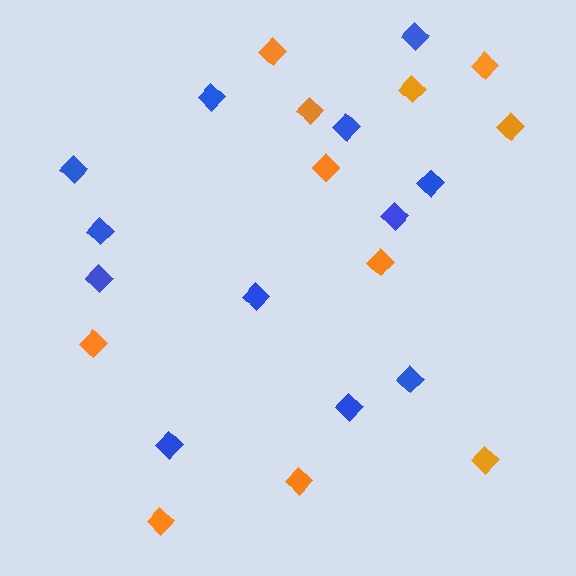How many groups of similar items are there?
There are 2 groups: one group of orange diamonds (11) and one group of blue diamonds (12).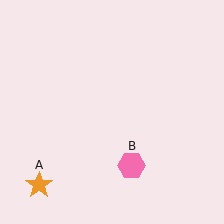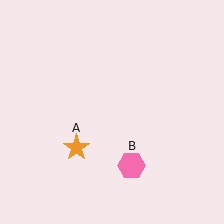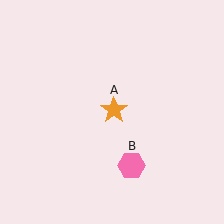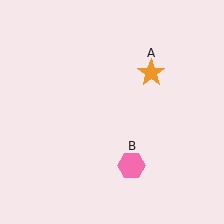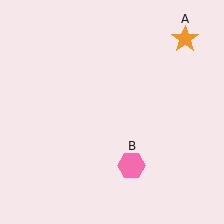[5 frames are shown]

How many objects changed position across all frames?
1 object changed position: orange star (object A).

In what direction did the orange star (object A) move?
The orange star (object A) moved up and to the right.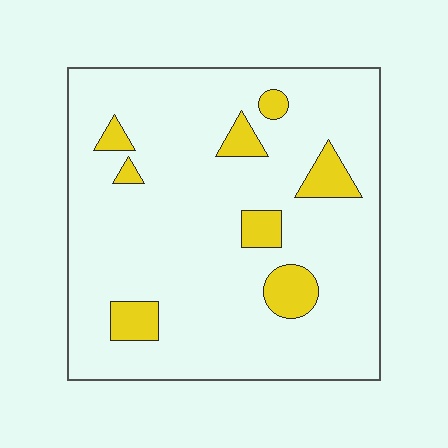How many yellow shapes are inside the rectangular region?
8.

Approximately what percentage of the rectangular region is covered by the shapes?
Approximately 10%.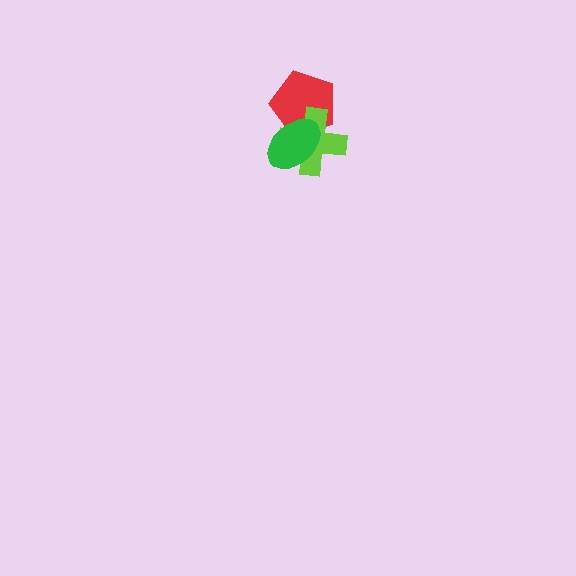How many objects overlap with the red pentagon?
2 objects overlap with the red pentagon.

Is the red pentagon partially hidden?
Yes, it is partially covered by another shape.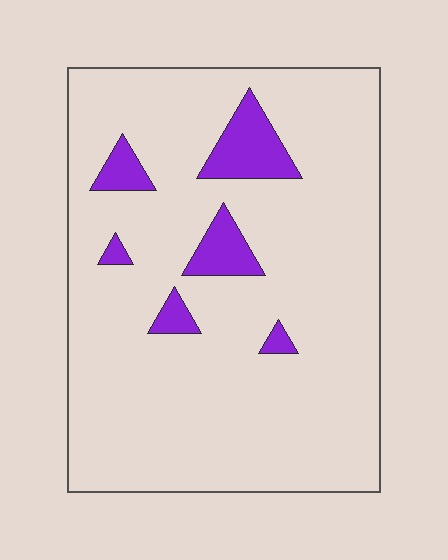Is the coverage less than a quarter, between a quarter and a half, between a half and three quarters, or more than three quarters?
Less than a quarter.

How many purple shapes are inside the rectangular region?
6.